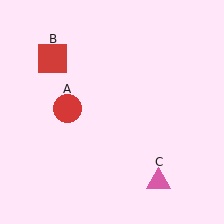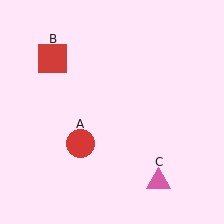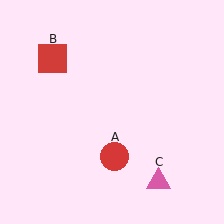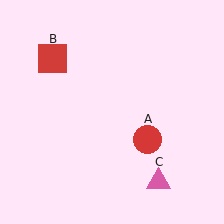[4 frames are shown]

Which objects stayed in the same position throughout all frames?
Red square (object B) and pink triangle (object C) remained stationary.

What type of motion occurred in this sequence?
The red circle (object A) rotated counterclockwise around the center of the scene.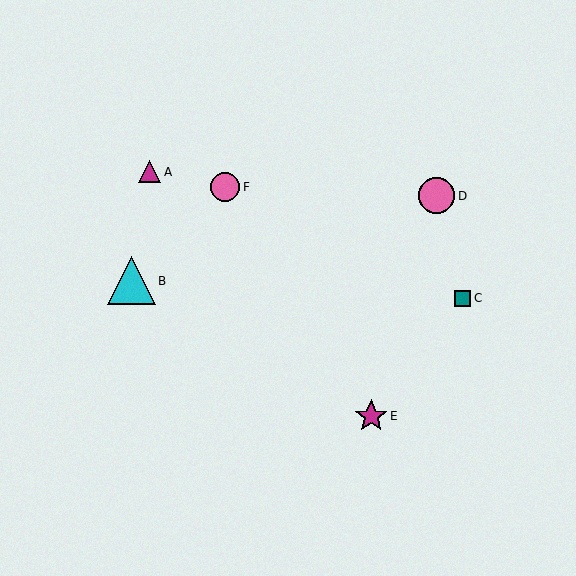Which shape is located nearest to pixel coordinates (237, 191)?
The pink circle (labeled F) at (225, 187) is nearest to that location.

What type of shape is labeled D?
Shape D is a pink circle.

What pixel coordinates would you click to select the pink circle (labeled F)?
Click at (225, 187) to select the pink circle F.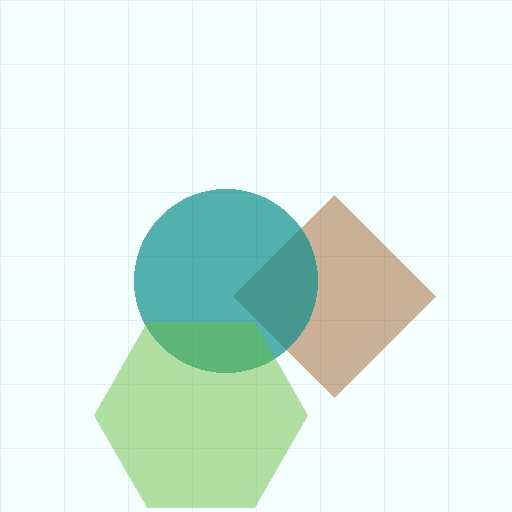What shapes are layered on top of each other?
The layered shapes are: a brown diamond, a teal circle, a lime hexagon.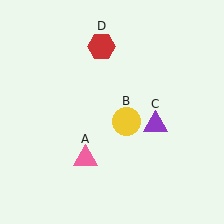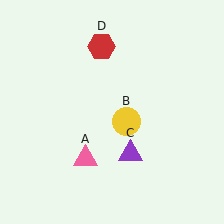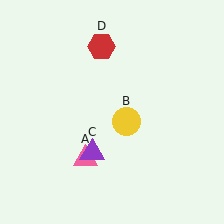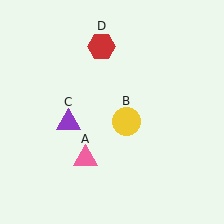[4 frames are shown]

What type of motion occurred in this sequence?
The purple triangle (object C) rotated clockwise around the center of the scene.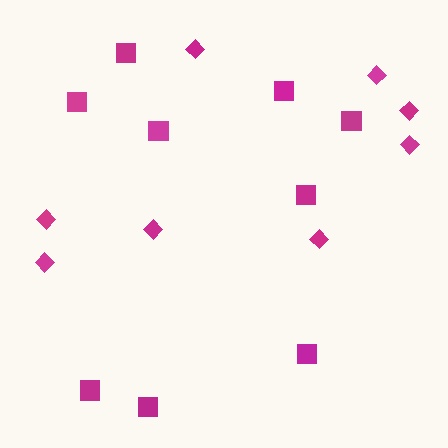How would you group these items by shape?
There are 2 groups: one group of diamonds (8) and one group of squares (9).